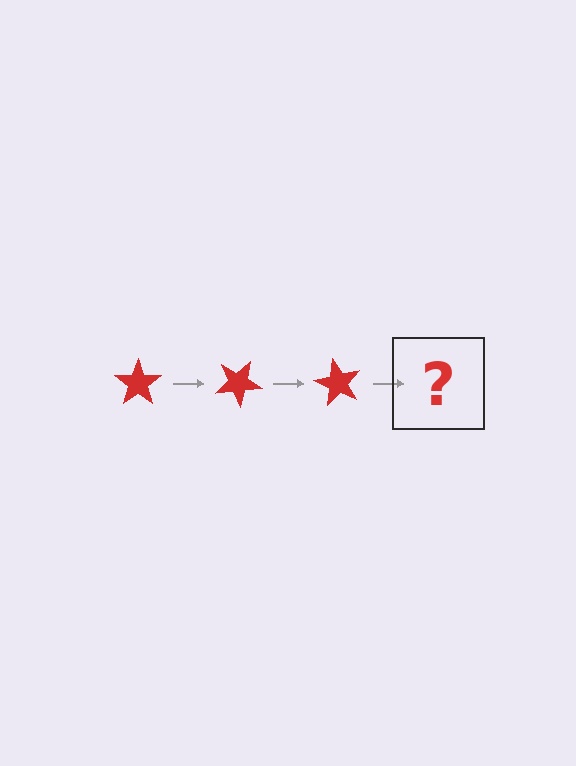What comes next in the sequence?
The next element should be a red star rotated 90 degrees.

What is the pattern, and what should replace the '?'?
The pattern is that the star rotates 30 degrees each step. The '?' should be a red star rotated 90 degrees.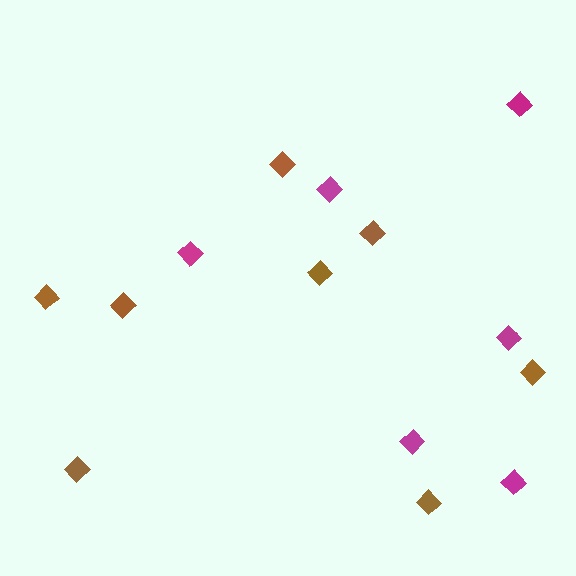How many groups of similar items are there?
There are 2 groups: one group of magenta diamonds (6) and one group of brown diamonds (8).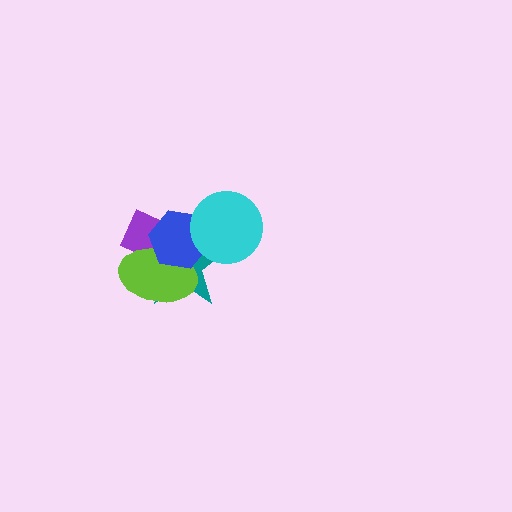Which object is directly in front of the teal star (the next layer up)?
The purple rectangle is directly in front of the teal star.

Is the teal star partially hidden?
Yes, it is partially covered by another shape.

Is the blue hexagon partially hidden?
Yes, it is partially covered by another shape.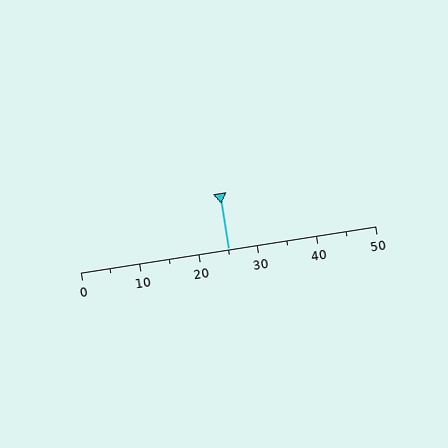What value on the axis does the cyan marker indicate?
The marker indicates approximately 25.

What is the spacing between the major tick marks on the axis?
The major ticks are spaced 10 apart.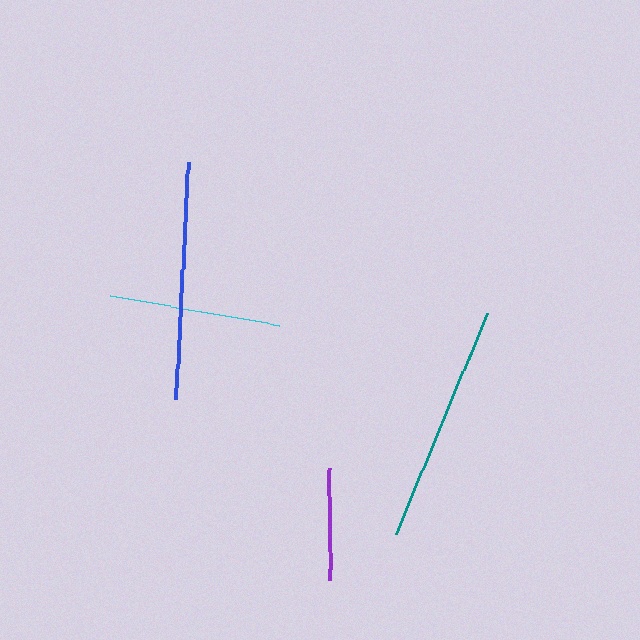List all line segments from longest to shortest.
From longest to shortest: teal, blue, cyan, purple.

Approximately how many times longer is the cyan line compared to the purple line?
The cyan line is approximately 1.5 times the length of the purple line.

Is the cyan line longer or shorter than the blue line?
The blue line is longer than the cyan line.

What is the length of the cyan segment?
The cyan segment is approximately 172 pixels long.